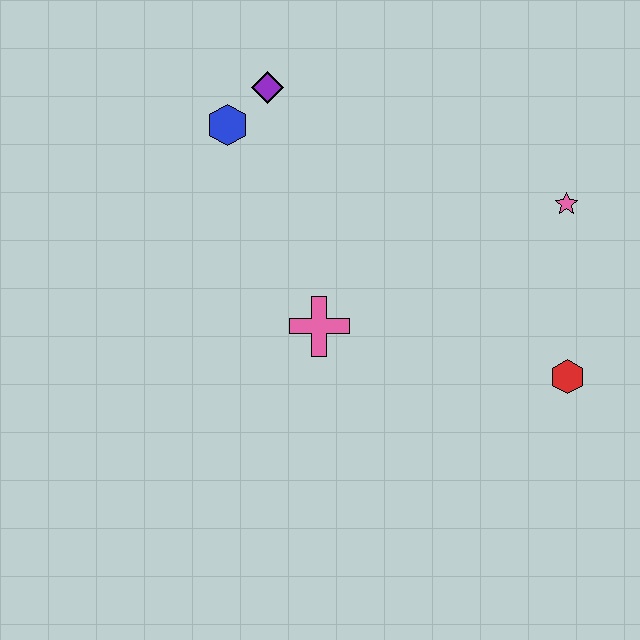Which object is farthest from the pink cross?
The pink star is farthest from the pink cross.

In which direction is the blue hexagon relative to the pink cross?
The blue hexagon is above the pink cross.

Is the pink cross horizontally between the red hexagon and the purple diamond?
Yes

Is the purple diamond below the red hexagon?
No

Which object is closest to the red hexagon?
The pink star is closest to the red hexagon.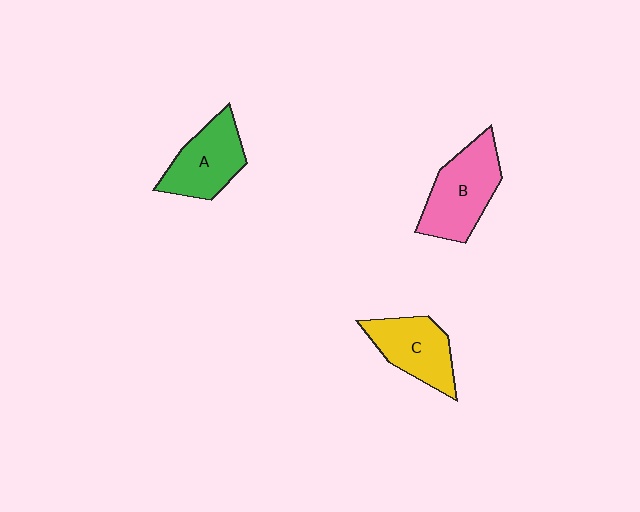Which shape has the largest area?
Shape B (pink).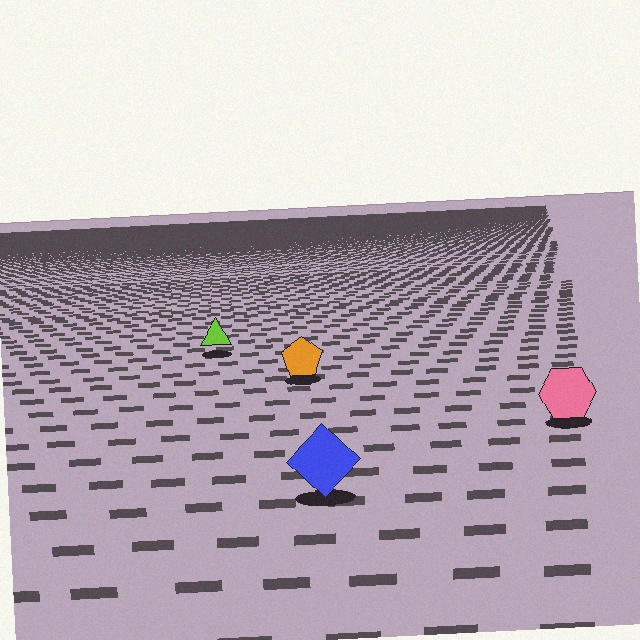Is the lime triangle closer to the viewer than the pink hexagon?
No. The pink hexagon is closer — you can tell from the texture gradient: the ground texture is coarser near it.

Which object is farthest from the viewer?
The lime triangle is farthest from the viewer. It appears smaller and the ground texture around it is denser.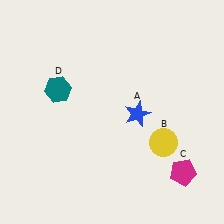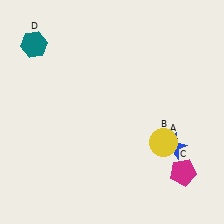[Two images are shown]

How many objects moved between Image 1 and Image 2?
2 objects moved between the two images.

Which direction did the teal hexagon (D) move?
The teal hexagon (D) moved up.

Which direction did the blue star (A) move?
The blue star (A) moved right.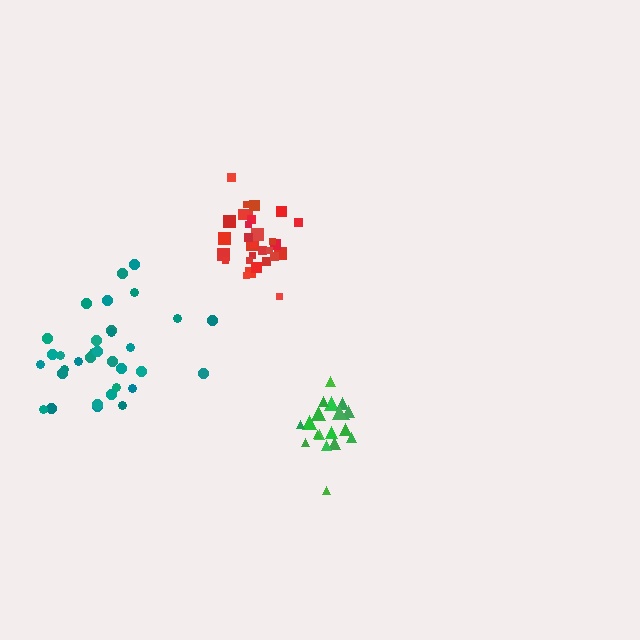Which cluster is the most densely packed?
Red.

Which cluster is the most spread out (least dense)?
Teal.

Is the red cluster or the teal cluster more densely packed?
Red.